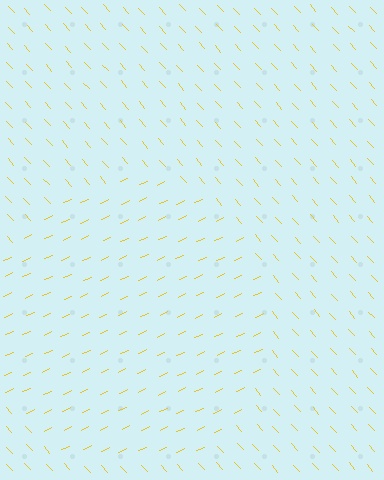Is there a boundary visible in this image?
Yes, there is a texture boundary formed by a change in line orientation.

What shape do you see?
I see a circle.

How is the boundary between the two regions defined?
The boundary is defined purely by a change in line orientation (approximately 73 degrees difference). All lines are the same color and thickness.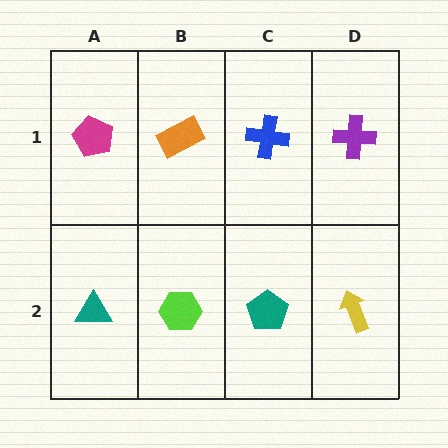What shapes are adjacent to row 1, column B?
A lime hexagon (row 2, column B), a magenta pentagon (row 1, column A), a blue cross (row 1, column C).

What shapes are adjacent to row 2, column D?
A purple cross (row 1, column D), a teal pentagon (row 2, column C).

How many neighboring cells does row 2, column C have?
3.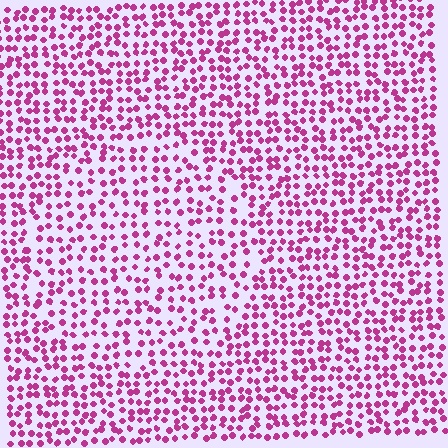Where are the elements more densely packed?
The elements are more densely packed outside the circle boundary.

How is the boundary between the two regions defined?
The boundary is defined by a change in element density (approximately 1.4x ratio). All elements are the same color, size, and shape.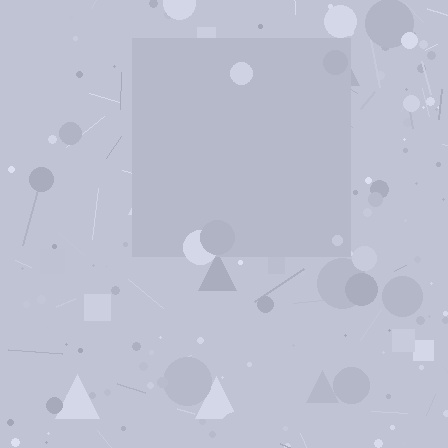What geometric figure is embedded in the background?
A square is embedded in the background.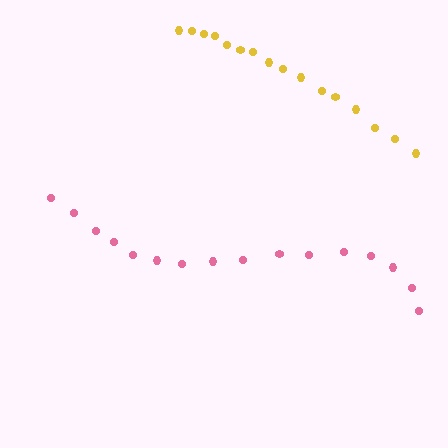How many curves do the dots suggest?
There are 2 distinct paths.